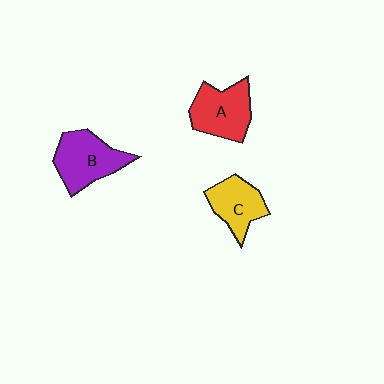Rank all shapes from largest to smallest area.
From largest to smallest: B (purple), A (red), C (yellow).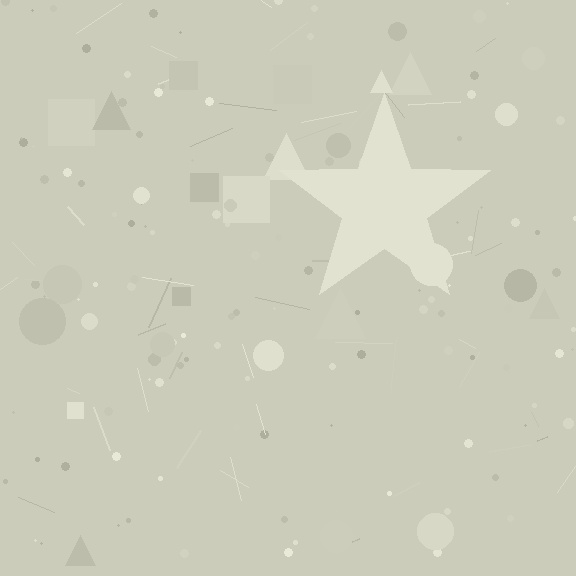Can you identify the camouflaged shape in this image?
The camouflaged shape is a star.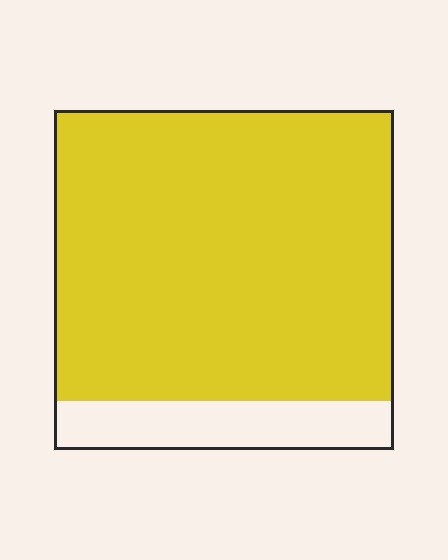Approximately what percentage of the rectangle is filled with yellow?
Approximately 85%.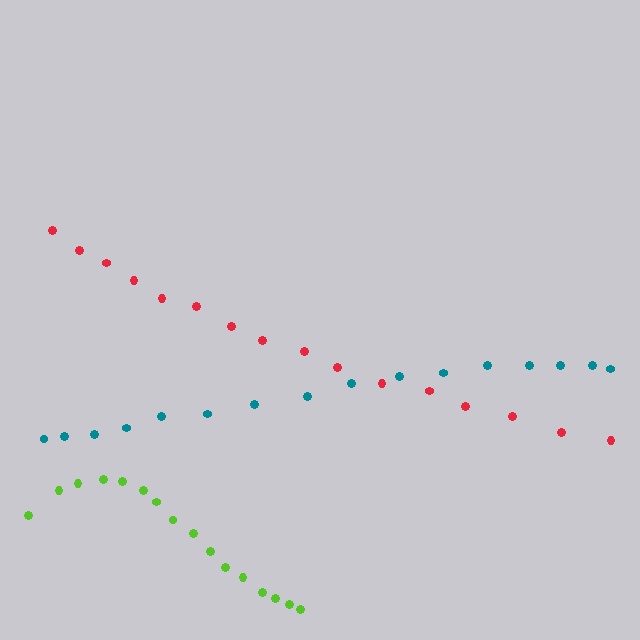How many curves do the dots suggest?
There are 3 distinct paths.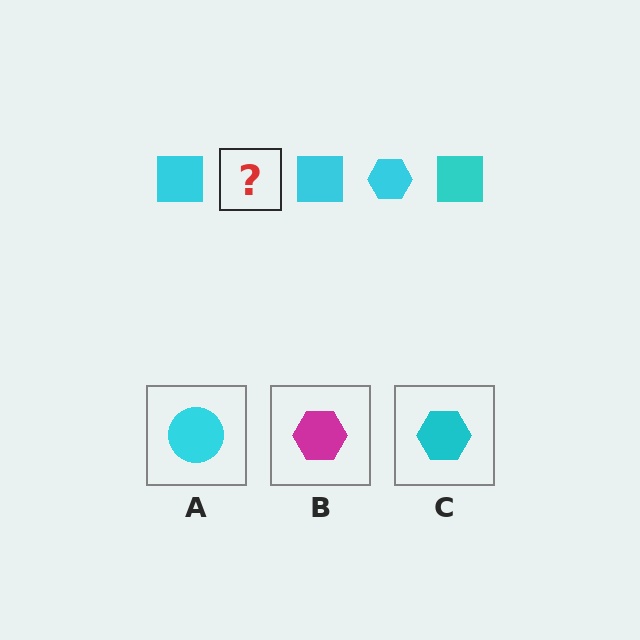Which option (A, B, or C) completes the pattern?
C.